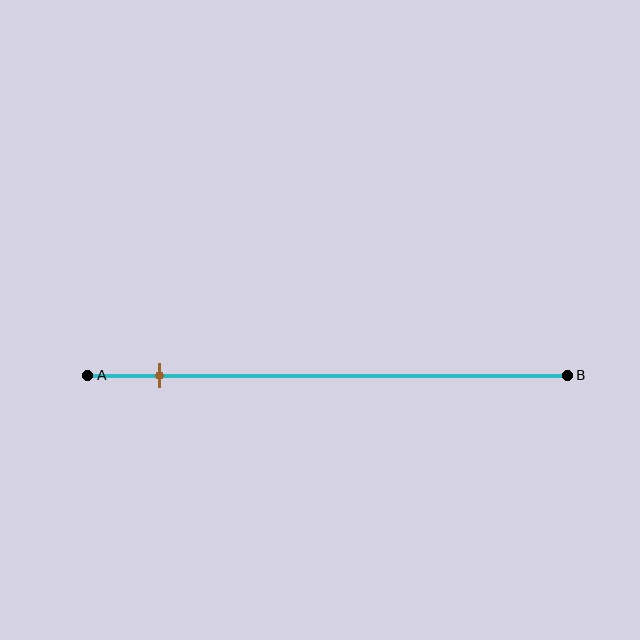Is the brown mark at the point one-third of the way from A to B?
No, the mark is at about 15% from A, not at the 33% one-third point.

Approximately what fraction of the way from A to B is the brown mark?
The brown mark is approximately 15% of the way from A to B.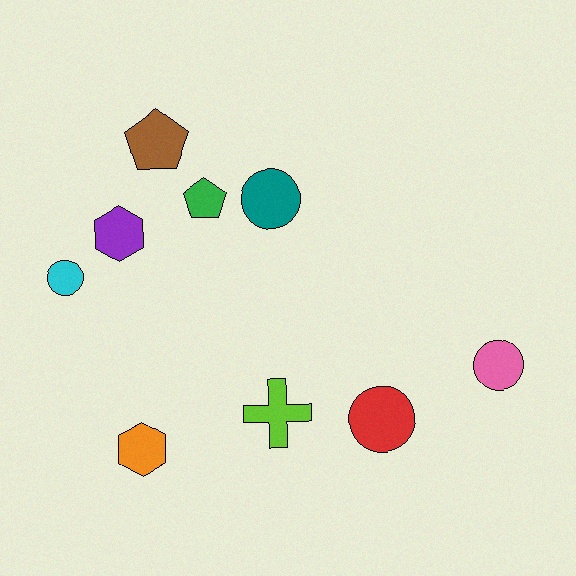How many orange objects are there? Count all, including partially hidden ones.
There is 1 orange object.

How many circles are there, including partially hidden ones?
There are 4 circles.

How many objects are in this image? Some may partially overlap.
There are 9 objects.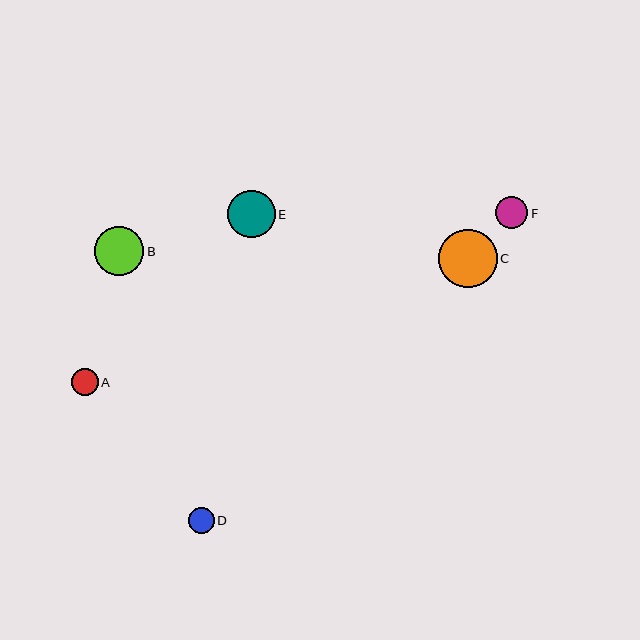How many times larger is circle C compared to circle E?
Circle C is approximately 1.2 times the size of circle E.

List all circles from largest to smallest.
From largest to smallest: C, B, E, F, A, D.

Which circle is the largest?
Circle C is the largest with a size of approximately 59 pixels.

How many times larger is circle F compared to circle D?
Circle F is approximately 1.3 times the size of circle D.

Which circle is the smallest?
Circle D is the smallest with a size of approximately 25 pixels.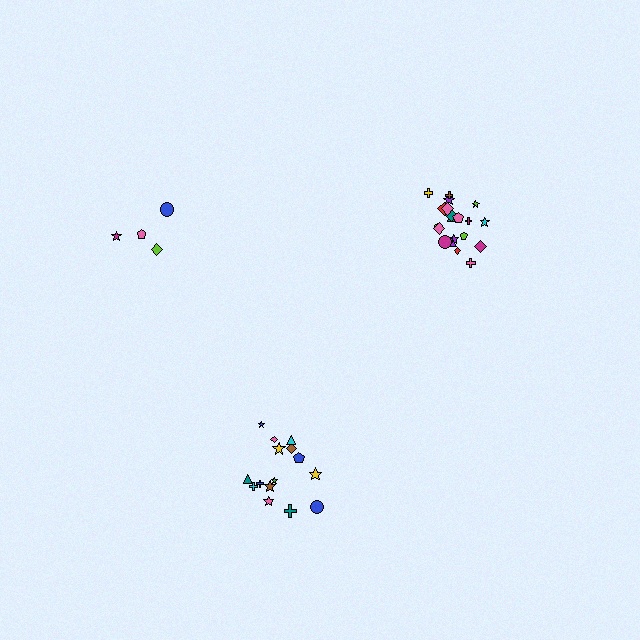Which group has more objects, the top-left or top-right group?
The top-right group.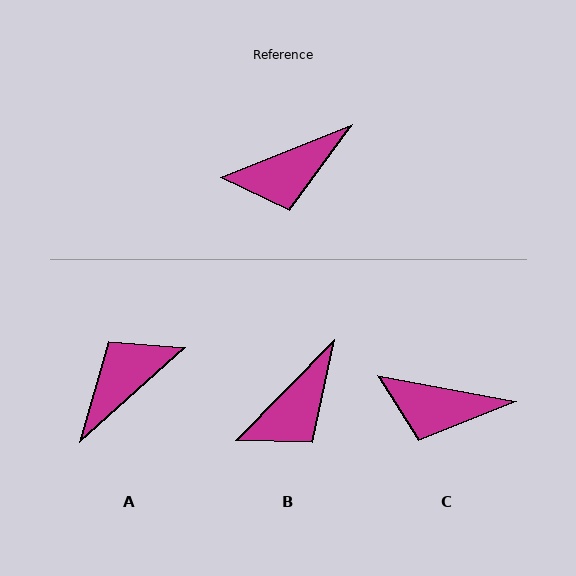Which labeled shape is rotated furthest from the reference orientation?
A, about 160 degrees away.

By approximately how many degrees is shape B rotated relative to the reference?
Approximately 24 degrees counter-clockwise.